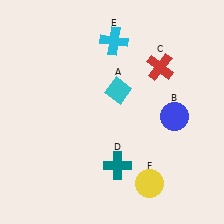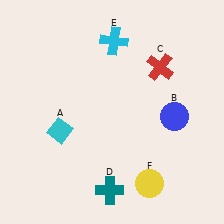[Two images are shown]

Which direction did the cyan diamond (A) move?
The cyan diamond (A) moved left.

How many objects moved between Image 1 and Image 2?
2 objects moved between the two images.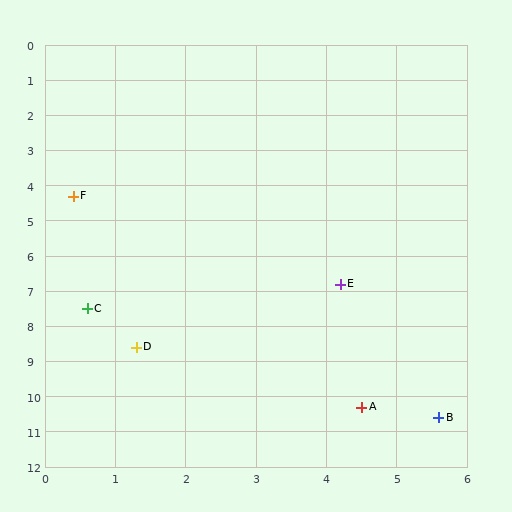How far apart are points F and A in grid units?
Points F and A are about 7.3 grid units apart.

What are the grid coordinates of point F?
Point F is at approximately (0.4, 4.3).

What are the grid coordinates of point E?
Point E is at approximately (4.2, 6.8).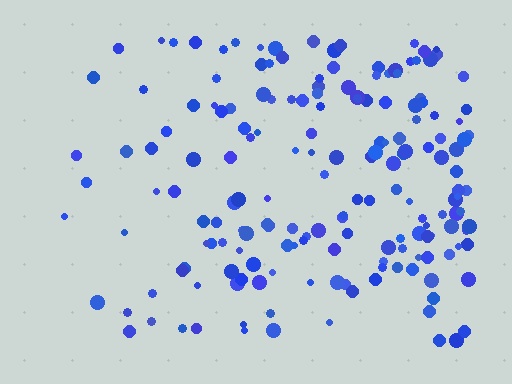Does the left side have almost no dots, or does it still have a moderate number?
Still a moderate number, just noticeably fewer than the right.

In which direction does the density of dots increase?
From left to right, with the right side densest.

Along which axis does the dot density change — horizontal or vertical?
Horizontal.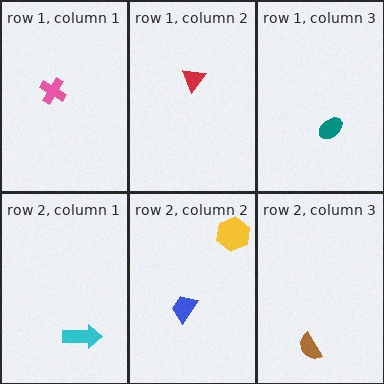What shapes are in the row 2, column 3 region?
The brown semicircle.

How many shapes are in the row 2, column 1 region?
1.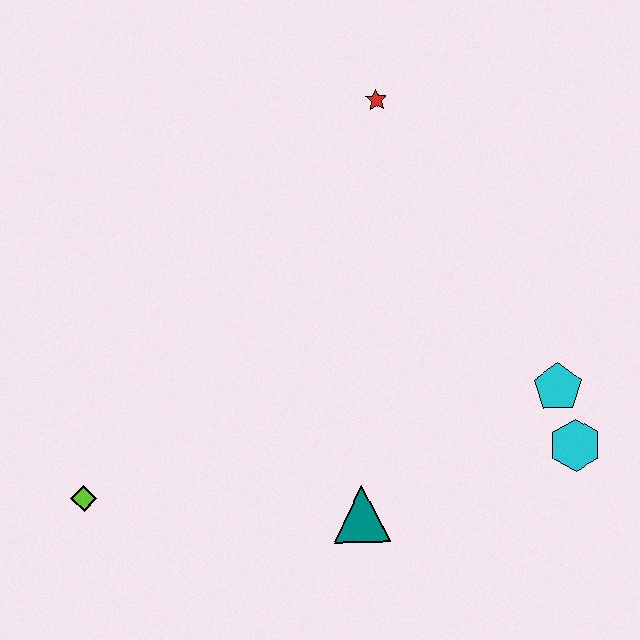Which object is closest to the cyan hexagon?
The cyan pentagon is closest to the cyan hexagon.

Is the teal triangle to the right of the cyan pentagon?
No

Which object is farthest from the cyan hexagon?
The lime diamond is farthest from the cyan hexagon.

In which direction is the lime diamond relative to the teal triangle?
The lime diamond is to the left of the teal triangle.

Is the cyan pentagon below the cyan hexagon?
No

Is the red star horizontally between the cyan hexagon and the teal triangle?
Yes